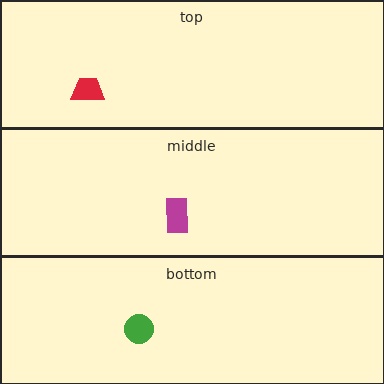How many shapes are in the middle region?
1.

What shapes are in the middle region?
The magenta rectangle.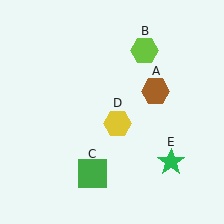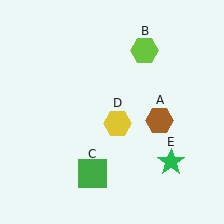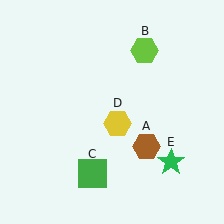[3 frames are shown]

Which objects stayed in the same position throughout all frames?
Lime hexagon (object B) and green square (object C) and yellow hexagon (object D) and green star (object E) remained stationary.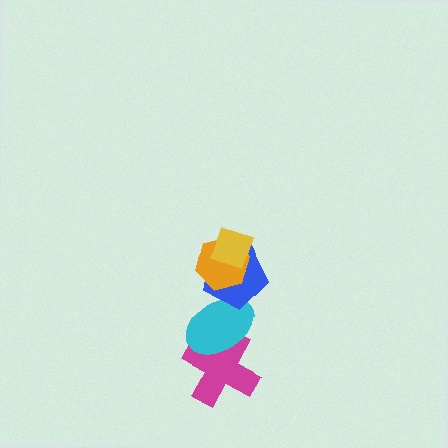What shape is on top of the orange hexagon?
The yellow diamond is on top of the orange hexagon.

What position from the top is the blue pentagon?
The blue pentagon is 3rd from the top.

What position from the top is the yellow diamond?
The yellow diamond is 1st from the top.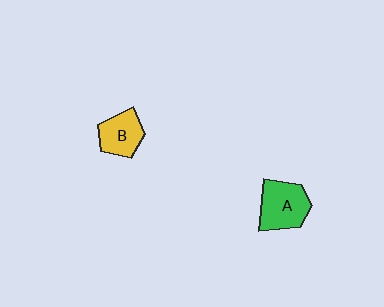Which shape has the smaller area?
Shape B (yellow).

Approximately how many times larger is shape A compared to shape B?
Approximately 1.3 times.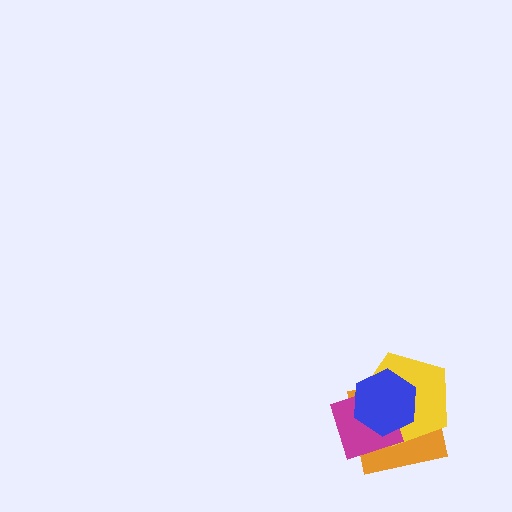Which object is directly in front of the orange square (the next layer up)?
The yellow pentagon is directly in front of the orange square.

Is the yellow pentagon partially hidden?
Yes, it is partially covered by another shape.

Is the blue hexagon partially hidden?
No, no other shape covers it.